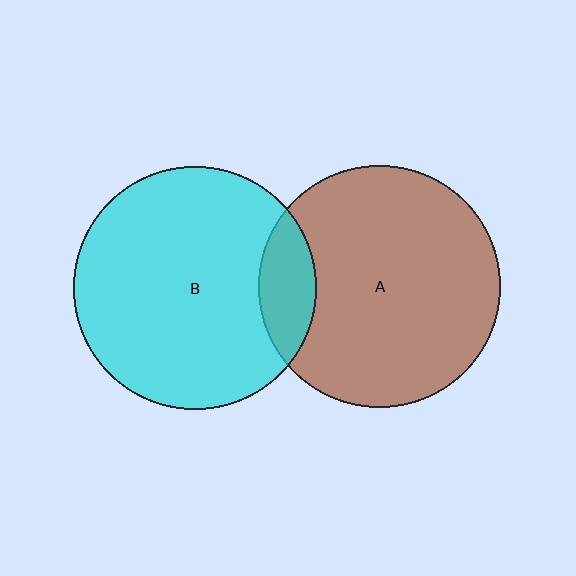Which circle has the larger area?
Circle B (cyan).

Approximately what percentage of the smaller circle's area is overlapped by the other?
Approximately 15%.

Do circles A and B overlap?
Yes.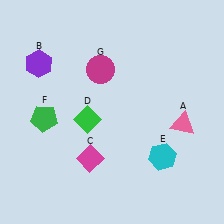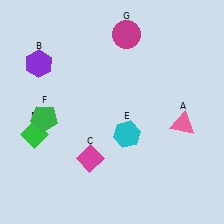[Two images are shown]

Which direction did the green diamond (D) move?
The green diamond (D) moved left.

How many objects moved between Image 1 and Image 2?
3 objects moved between the two images.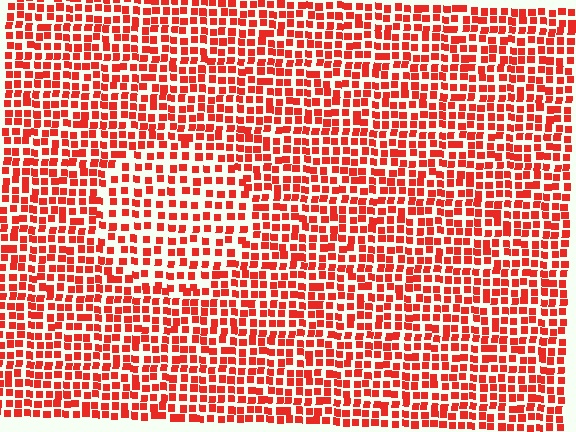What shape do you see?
I see a circle.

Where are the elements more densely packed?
The elements are more densely packed outside the circle boundary.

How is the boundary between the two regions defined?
The boundary is defined by a change in element density (approximately 1.5x ratio). All elements are the same color, size, and shape.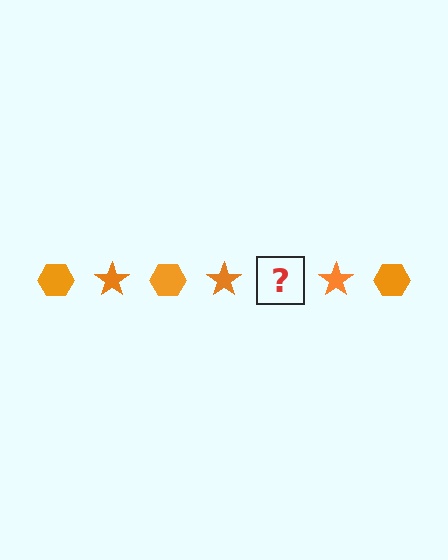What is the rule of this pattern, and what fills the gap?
The rule is that the pattern cycles through hexagon, star shapes in orange. The gap should be filled with an orange hexagon.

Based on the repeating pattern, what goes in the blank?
The blank should be an orange hexagon.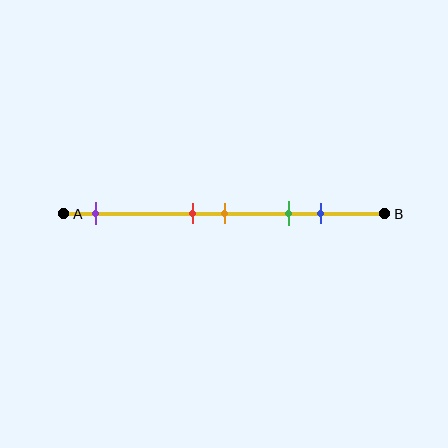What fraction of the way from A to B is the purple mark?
The purple mark is approximately 10% (0.1) of the way from A to B.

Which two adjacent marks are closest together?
The red and orange marks are the closest adjacent pair.